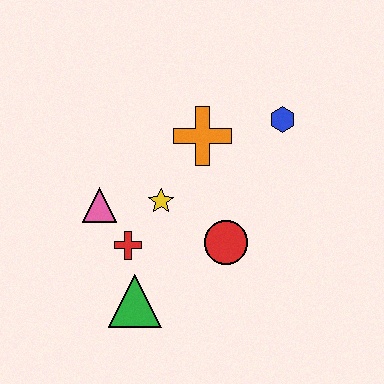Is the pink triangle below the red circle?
No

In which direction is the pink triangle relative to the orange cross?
The pink triangle is to the left of the orange cross.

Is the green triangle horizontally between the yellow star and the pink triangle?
Yes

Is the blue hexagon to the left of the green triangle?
No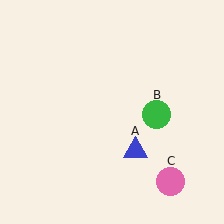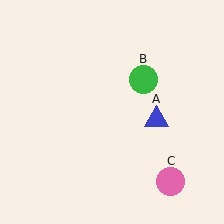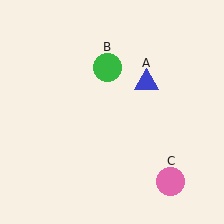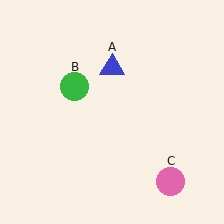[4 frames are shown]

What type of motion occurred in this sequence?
The blue triangle (object A), green circle (object B) rotated counterclockwise around the center of the scene.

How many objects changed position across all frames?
2 objects changed position: blue triangle (object A), green circle (object B).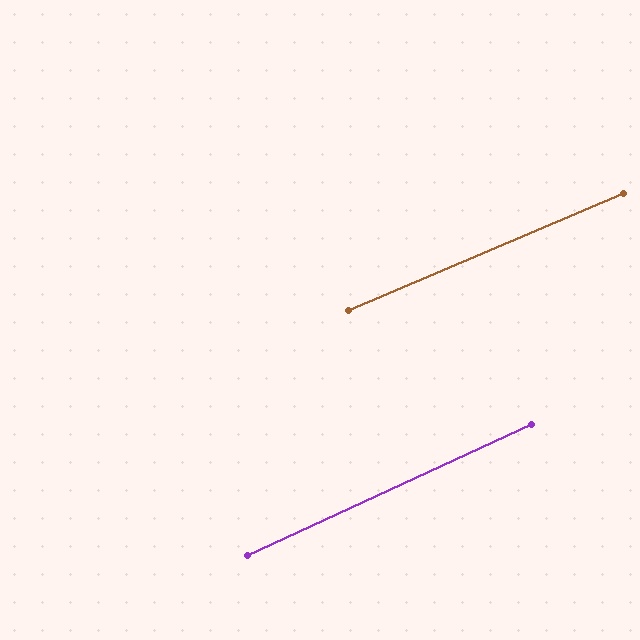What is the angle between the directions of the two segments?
Approximately 2 degrees.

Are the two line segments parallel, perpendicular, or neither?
Parallel — their directions differ by only 1.6°.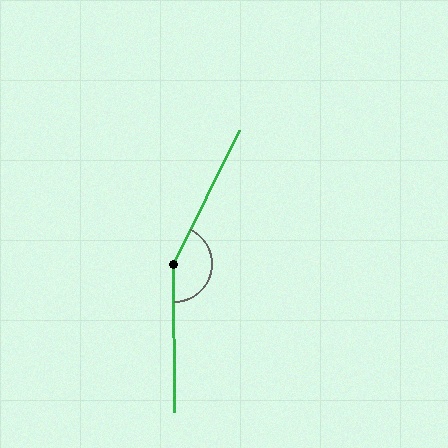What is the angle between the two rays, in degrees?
Approximately 153 degrees.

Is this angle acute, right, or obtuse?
It is obtuse.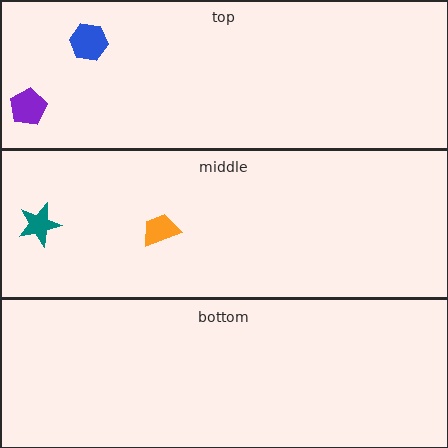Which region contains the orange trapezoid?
The middle region.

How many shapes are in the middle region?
2.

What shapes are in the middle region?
The orange trapezoid, the teal star.